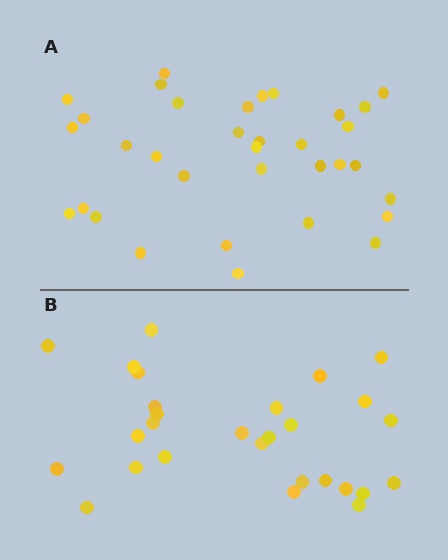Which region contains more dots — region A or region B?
Region A (the top region) has more dots.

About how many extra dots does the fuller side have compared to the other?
Region A has about 6 more dots than region B.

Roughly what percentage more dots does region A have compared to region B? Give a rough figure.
About 20% more.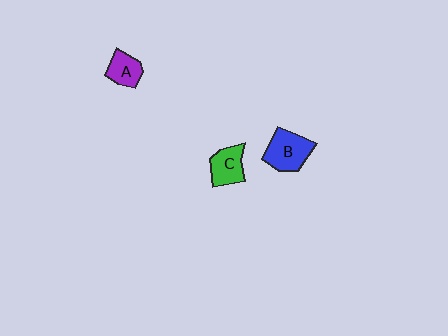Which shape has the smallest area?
Shape A (purple).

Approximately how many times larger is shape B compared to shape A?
Approximately 1.5 times.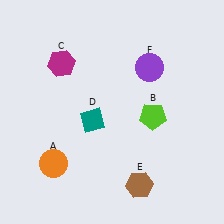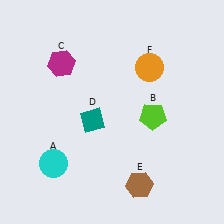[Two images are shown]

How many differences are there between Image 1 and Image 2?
There are 2 differences between the two images.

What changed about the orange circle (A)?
In Image 1, A is orange. In Image 2, it changed to cyan.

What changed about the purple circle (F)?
In Image 1, F is purple. In Image 2, it changed to orange.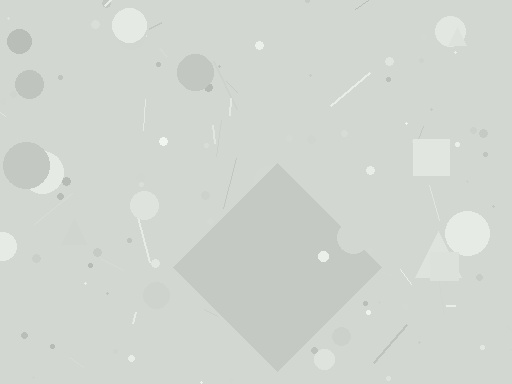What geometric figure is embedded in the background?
A diamond is embedded in the background.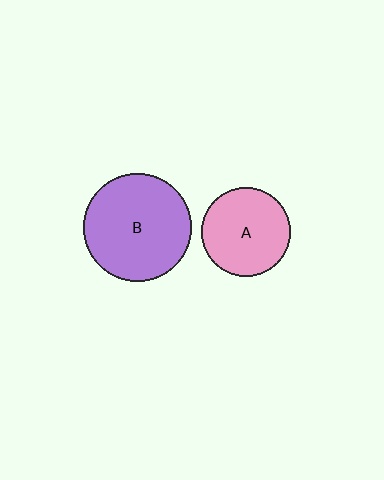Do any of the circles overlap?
No, none of the circles overlap.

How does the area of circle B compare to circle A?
Approximately 1.5 times.